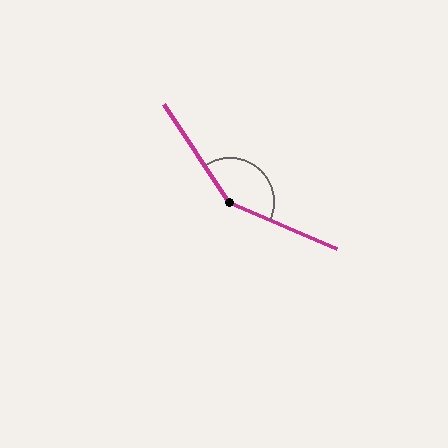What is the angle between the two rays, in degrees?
Approximately 147 degrees.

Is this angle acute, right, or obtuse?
It is obtuse.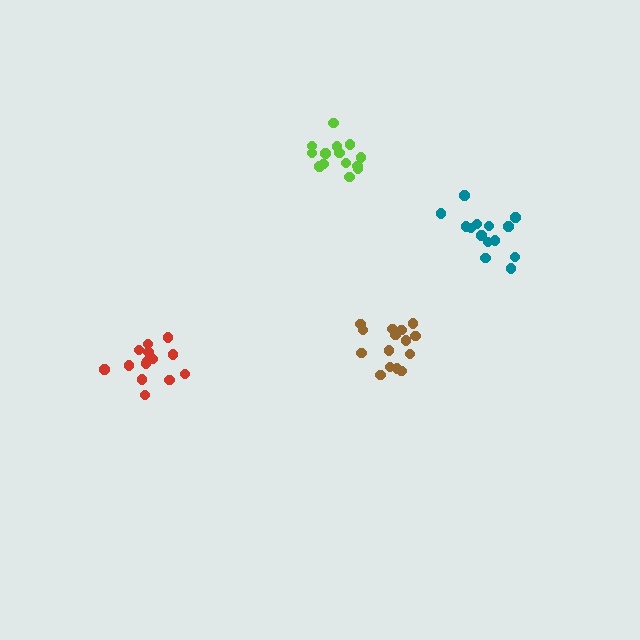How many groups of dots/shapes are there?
There are 4 groups.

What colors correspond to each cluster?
The clusters are colored: brown, red, teal, lime.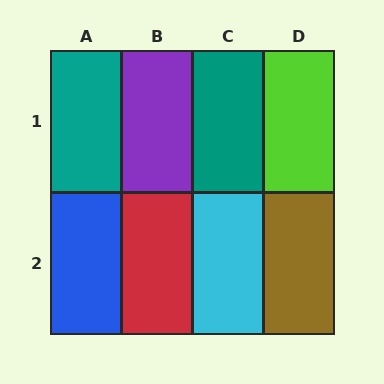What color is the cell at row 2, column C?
Cyan.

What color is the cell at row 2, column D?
Brown.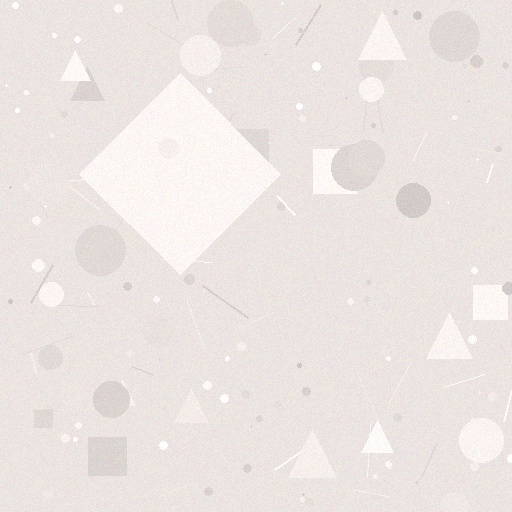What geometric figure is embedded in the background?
A diamond is embedded in the background.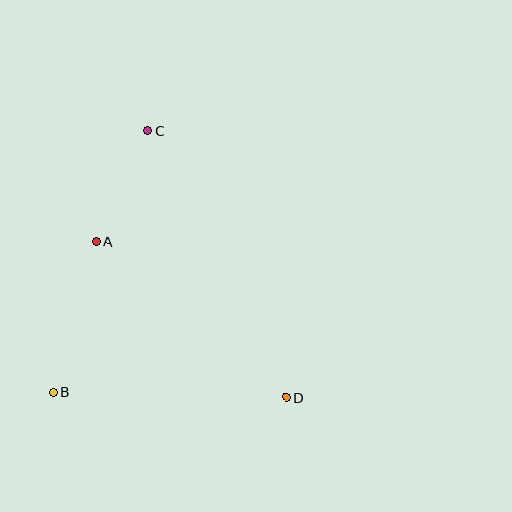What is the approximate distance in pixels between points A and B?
The distance between A and B is approximately 156 pixels.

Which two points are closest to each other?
Points A and C are closest to each other.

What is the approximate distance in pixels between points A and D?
The distance between A and D is approximately 245 pixels.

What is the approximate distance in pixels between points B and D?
The distance between B and D is approximately 233 pixels.